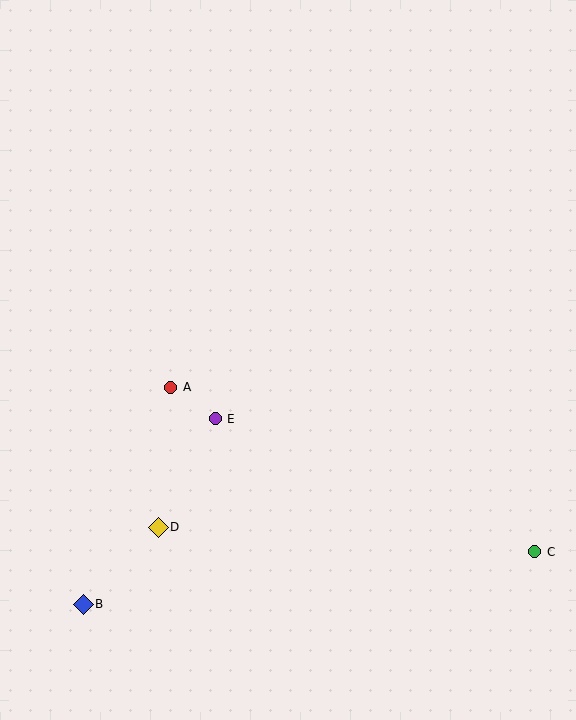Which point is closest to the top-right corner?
Point E is closest to the top-right corner.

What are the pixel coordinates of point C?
Point C is at (535, 552).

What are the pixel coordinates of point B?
Point B is at (83, 604).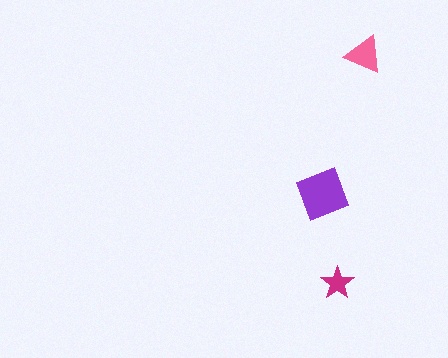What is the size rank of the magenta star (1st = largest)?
3rd.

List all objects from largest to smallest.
The purple diamond, the pink triangle, the magenta star.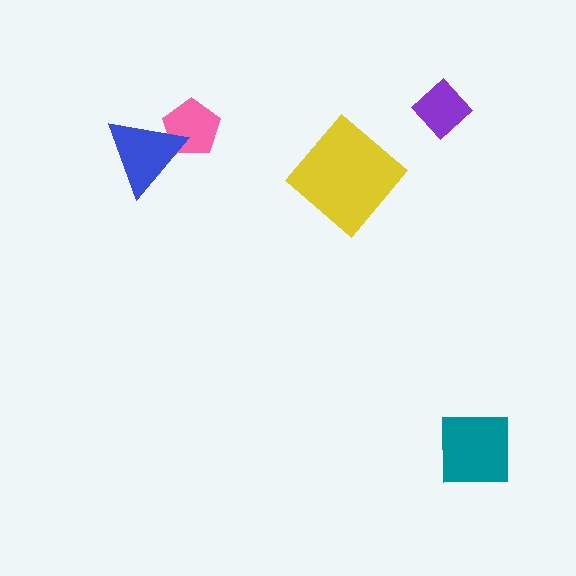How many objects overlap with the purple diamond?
0 objects overlap with the purple diamond.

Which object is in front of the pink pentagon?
The blue triangle is in front of the pink pentagon.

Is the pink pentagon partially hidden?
Yes, it is partially covered by another shape.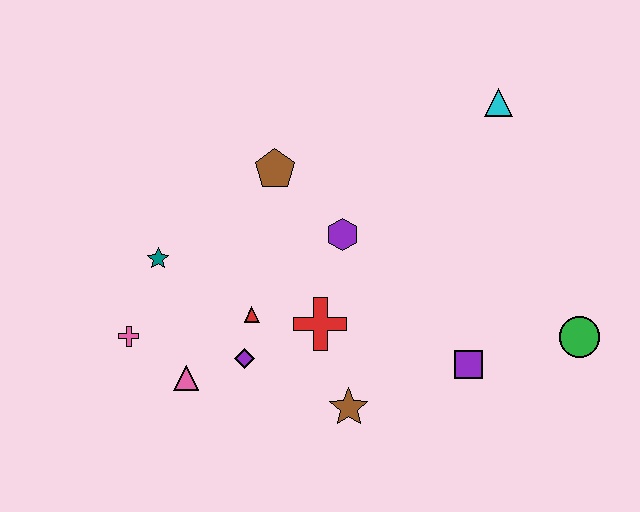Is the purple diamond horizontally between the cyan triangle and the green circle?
No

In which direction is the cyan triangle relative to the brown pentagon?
The cyan triangle is to the right of the brown pentagon.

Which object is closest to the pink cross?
The pink triangle is closest to the pink cross.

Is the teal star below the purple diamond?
No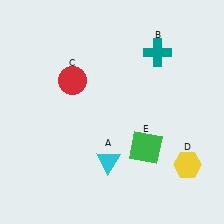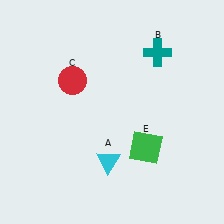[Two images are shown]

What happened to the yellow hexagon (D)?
The yellow hexagon (D) was removed in Image 2. It was in the bottom-right area of Image 1.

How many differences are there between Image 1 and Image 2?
There is 1 difference between the two images.